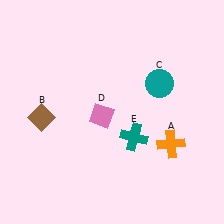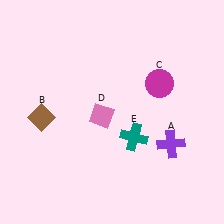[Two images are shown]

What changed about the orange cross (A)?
In Image 1, A is orange. In Image 2, it changed to purple.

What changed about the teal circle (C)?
In Image 1, C is teal. In Image 2, it changed to magenta.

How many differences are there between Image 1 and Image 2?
There are 2 differences between the two images.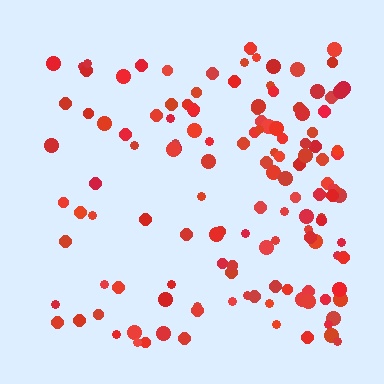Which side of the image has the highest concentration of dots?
The right.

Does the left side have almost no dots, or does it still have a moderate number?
Still a moderate number, just noticeably fewer than the right.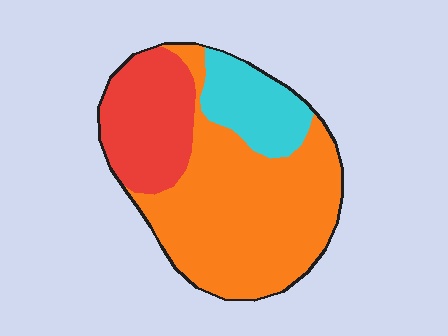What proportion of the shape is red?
Red covers about 25% of the shape.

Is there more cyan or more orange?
Orange.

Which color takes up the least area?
Cyan, at roughly 15%.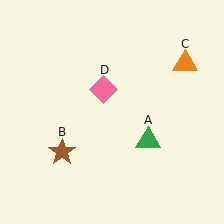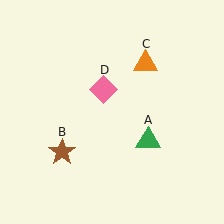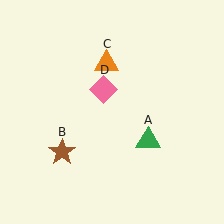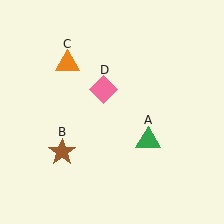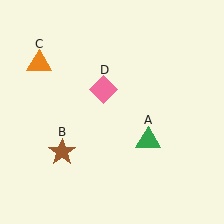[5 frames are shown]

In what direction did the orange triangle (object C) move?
The orange triangle (object C) moved left.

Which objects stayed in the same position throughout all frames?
Green triangle (object A) and brown star (object B) and pink diamond (object D) remained stationary.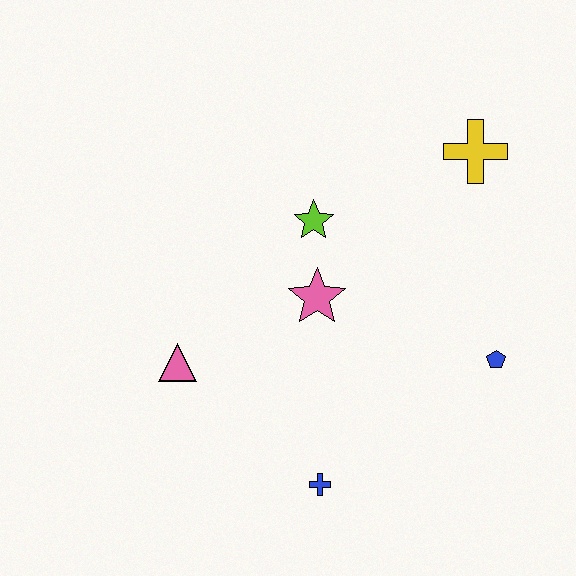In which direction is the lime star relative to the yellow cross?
The lime star is to the left of the yellow cross.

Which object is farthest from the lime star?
The blue cross is farthest from the lime star.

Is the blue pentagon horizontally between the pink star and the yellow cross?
No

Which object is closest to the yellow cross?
The lime star is closest to the yellow cross.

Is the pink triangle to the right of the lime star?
No